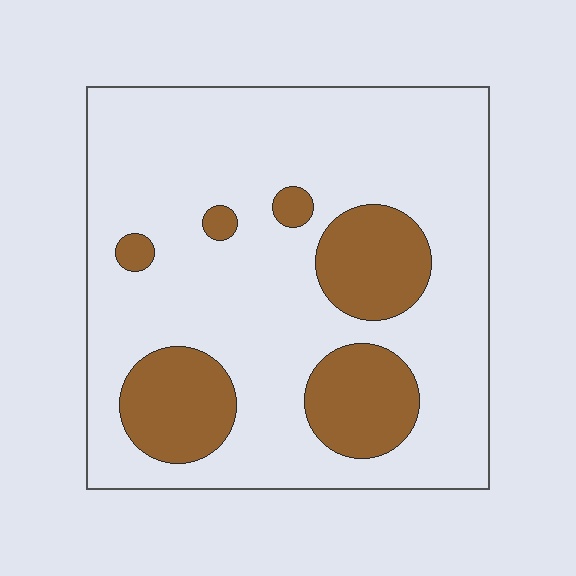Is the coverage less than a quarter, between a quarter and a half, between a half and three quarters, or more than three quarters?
Less than a quarter.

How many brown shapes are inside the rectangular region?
6.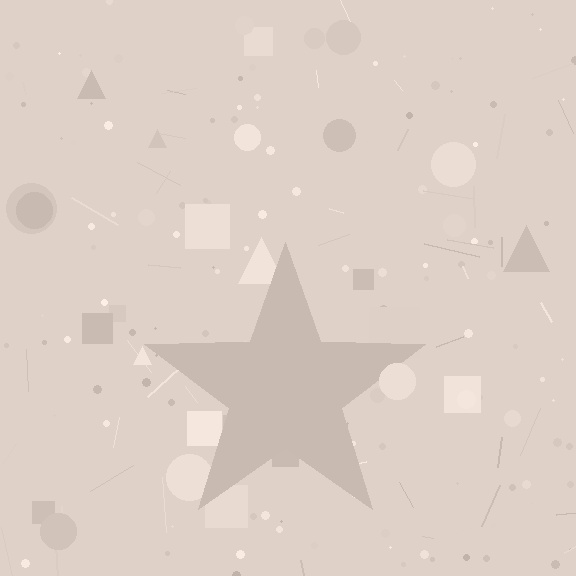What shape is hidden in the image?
A star is hidden in the image.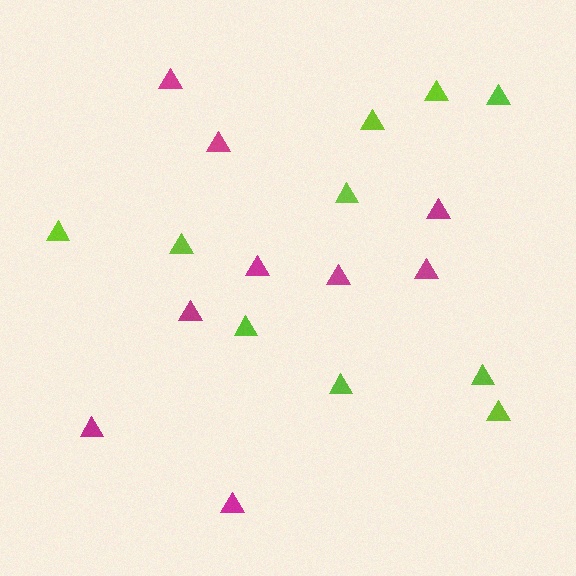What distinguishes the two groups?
There are 2 groups: one group of magenta triangles (9) and one group of lime triangles (10).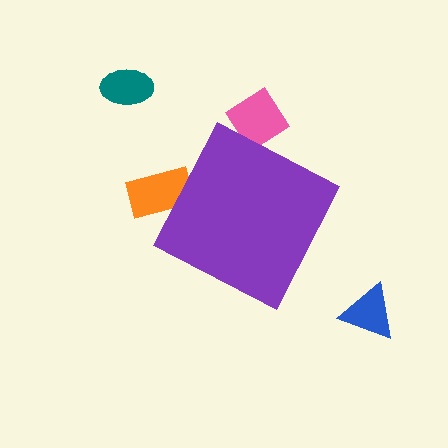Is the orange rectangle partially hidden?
Yes, the orange rectangle is partially hidden behind the purple diamond.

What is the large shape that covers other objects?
A purple diamond.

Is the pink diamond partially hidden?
Yes, the pink diamond is partially hidden behind the purple diamond.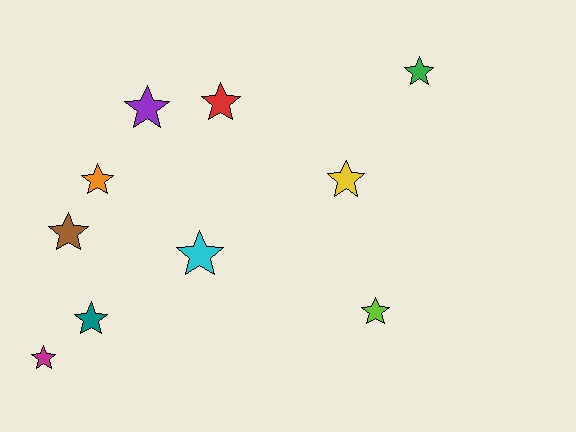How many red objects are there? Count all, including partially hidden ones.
There is 1 red object.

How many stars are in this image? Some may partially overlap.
There are 10 stars.